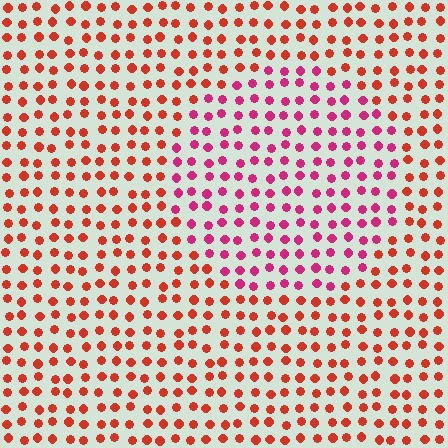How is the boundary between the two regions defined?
The boundary is defined purely by a slight shift in hue (about 37 degrees). Spacing, size, and orientation are identical on both sides.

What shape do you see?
I see a circle.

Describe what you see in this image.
The image is filled with small red elements in a uniform arrangement. A circle-shaped region is visible where the elements are tinted to a slightly different hue, forming a subtle color boundary.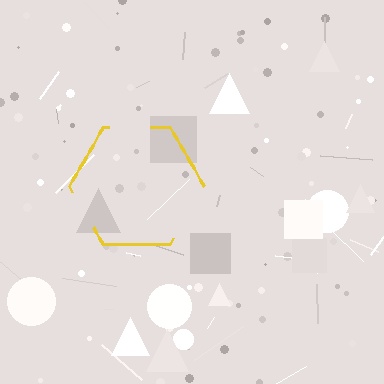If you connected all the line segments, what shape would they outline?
They would outline a hexagon.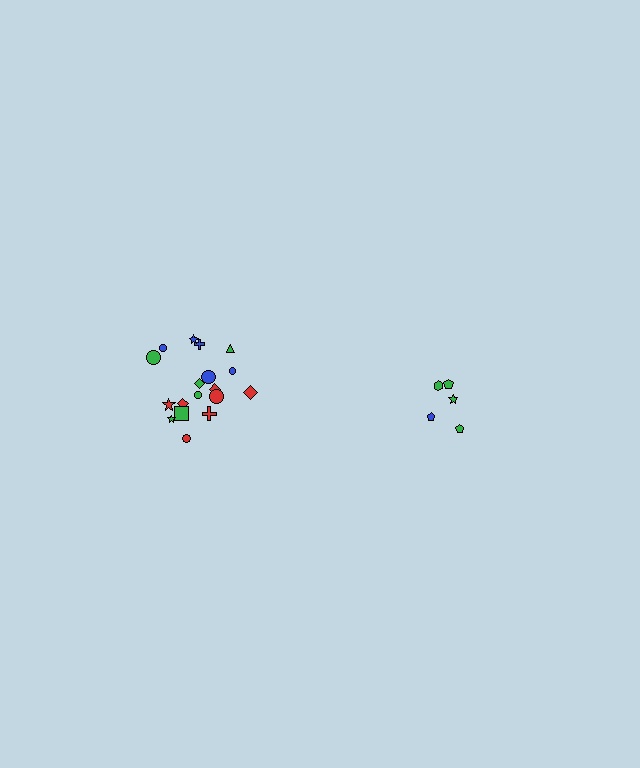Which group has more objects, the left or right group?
The left group.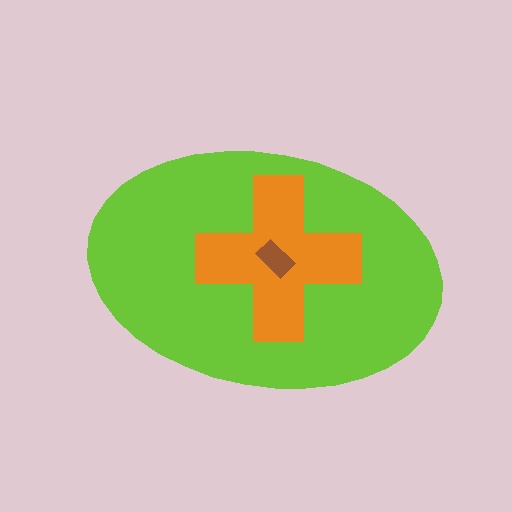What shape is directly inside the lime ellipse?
The orange cross.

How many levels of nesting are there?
3.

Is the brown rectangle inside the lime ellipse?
Yes.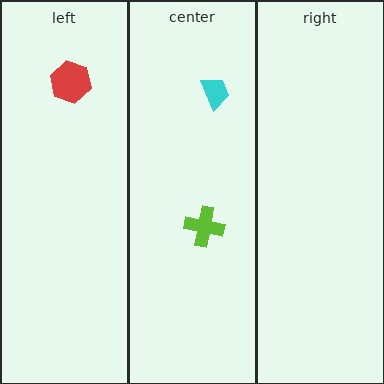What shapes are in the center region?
The lime cross, the cyan trapezoid.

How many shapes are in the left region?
1.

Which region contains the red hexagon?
The left region.